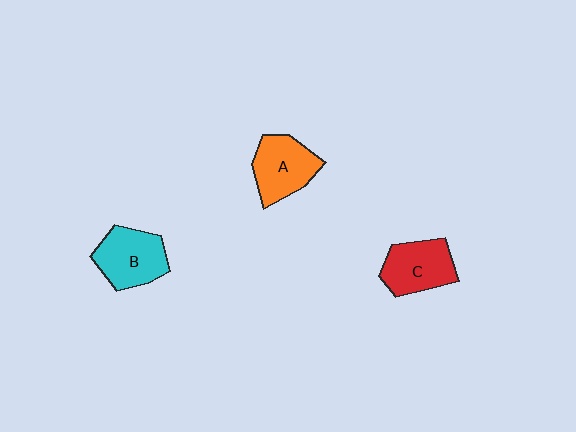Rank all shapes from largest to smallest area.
From largest to smallest: B (cyan), A (orange), C (red).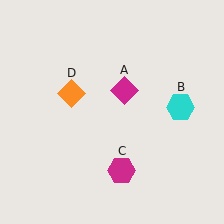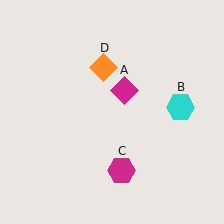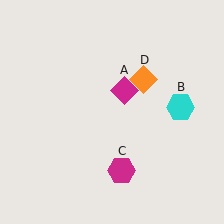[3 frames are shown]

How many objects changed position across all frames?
1 object changed position: orange diamond (object D).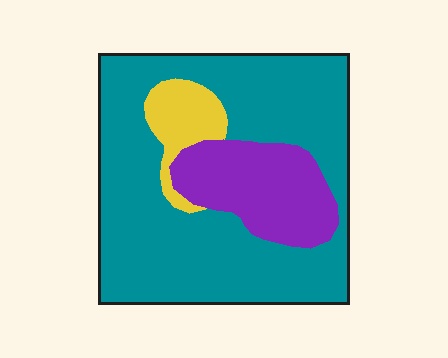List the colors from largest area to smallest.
From largest to smallest: teal, purple, yellow.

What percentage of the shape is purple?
Purple takes up about one fifth (1/5) of the shape.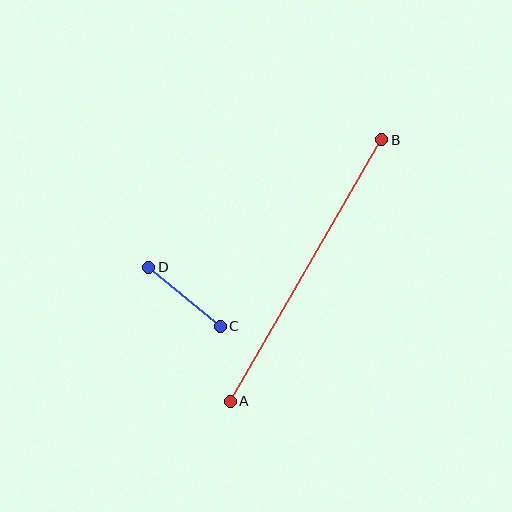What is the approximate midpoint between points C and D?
The midpoint is at approximately (184, 297) pixels.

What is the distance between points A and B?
The distance is approximately 302 pixels.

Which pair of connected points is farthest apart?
Points A and B are farthest apart.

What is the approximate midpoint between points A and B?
The midpoint is at approximately (306, 270) pixels.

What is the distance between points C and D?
The distance is approximately 93 pixels.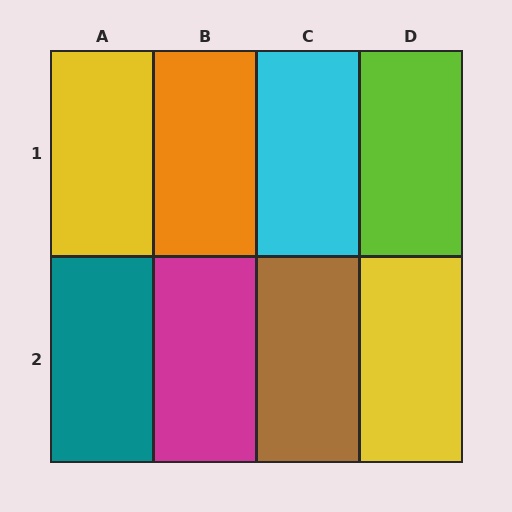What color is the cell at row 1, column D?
Lime.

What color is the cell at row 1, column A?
Yellow.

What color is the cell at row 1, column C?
Cyan.